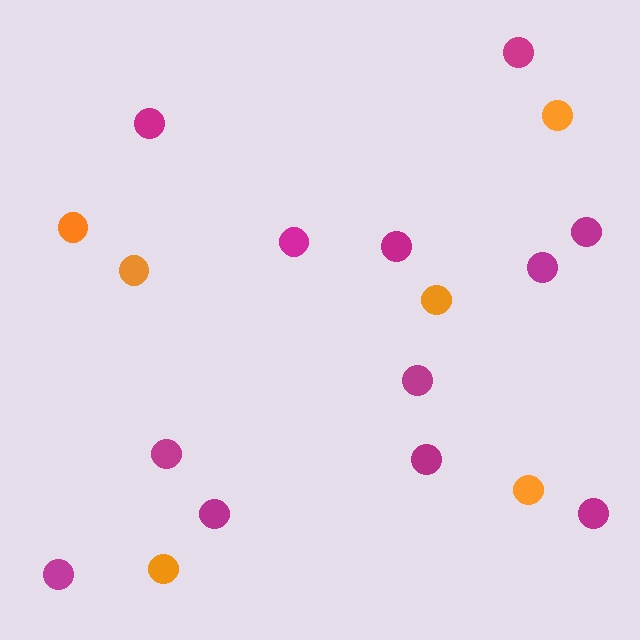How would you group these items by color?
There are 2 groups: one group of magenta circles (12) and one group of orange circles (6).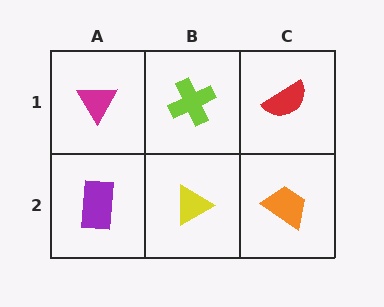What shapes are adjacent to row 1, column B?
A yellow triangle (row 2, column B), a magenta triangle (row 1, column A), a red semicircle (row 1, column C).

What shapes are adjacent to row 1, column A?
A purple rectangle (row 2, column A), a lime cross (row 1, column B).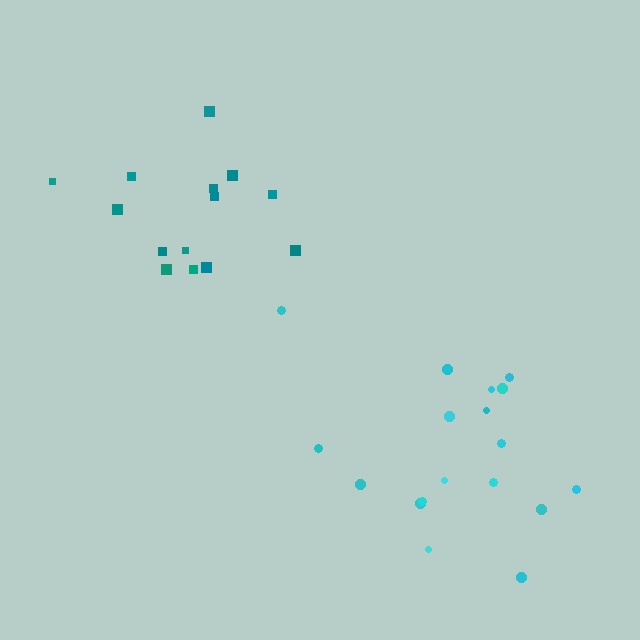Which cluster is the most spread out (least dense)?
Cyan.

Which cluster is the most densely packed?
Teal.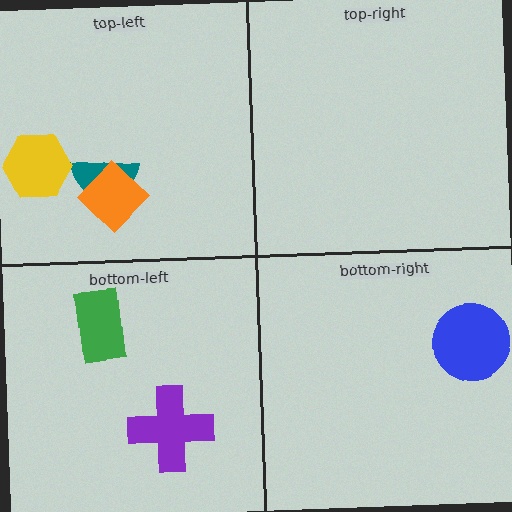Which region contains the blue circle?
The bottom-right region.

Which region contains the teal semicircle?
The top-left region.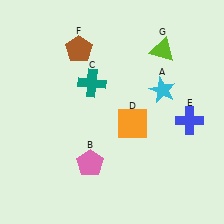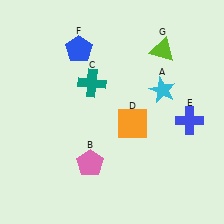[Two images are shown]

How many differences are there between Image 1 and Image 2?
There is 1 difference between the two images.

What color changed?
The pentagon (F) changed from brown in Image 1 to blue in Image 2.